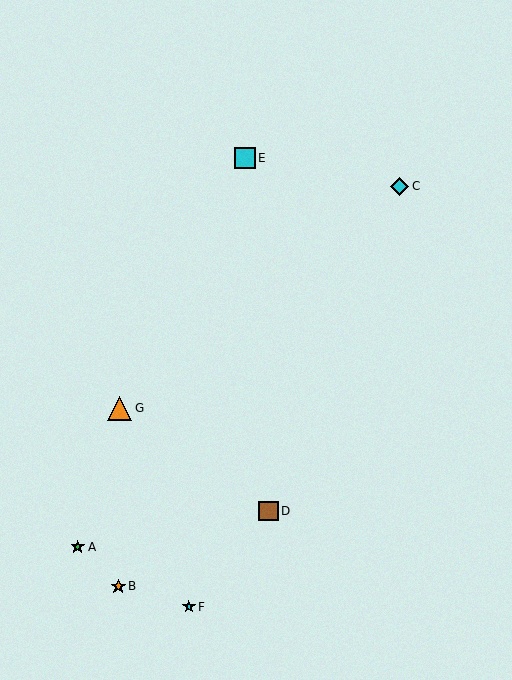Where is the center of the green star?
The center of the green star is at (78, 547).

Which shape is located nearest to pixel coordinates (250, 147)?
The cyan square (labeled E) at (245, 158) is nearest to that location.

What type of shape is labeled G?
Shape G is an orange triangle.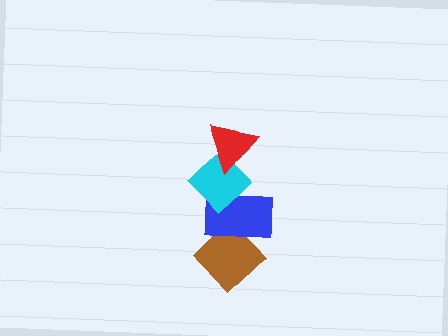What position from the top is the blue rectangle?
The blue rectangle is 3rd from the top.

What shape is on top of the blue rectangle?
The cyan diamond is on top of the blue rectangle.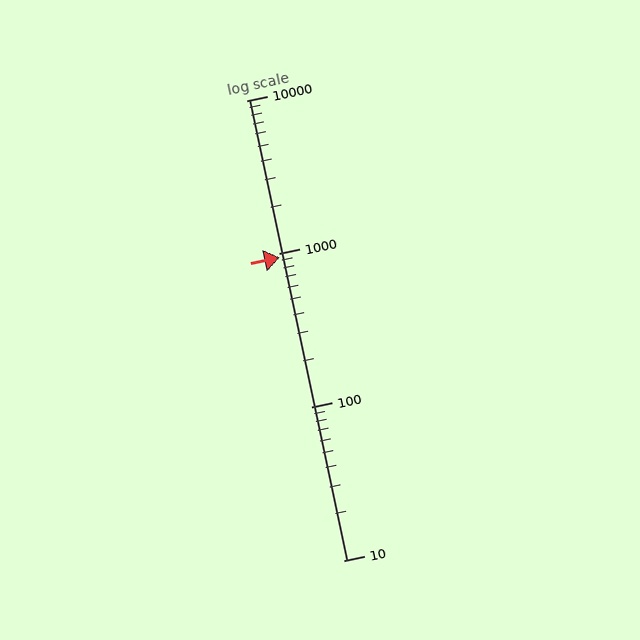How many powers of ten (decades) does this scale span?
The scale spans 3 decades, from 10 to 10000.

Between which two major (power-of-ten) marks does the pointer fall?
The pointer is between 100 and 1000.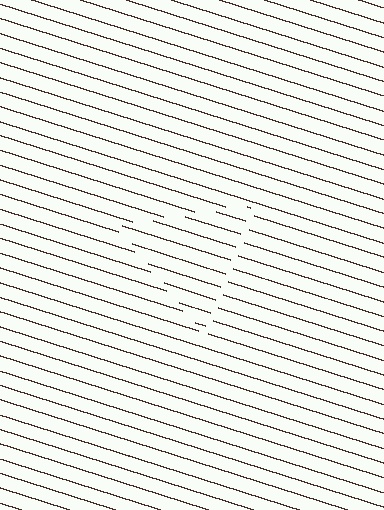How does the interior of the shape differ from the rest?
The interior of the shape contains the same grating, shifted by half a period — the contour is defined by the phase discontinuity where line-ends from the inner and outer gratings abut.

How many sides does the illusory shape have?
3 sides — the line-ends trace a triangle.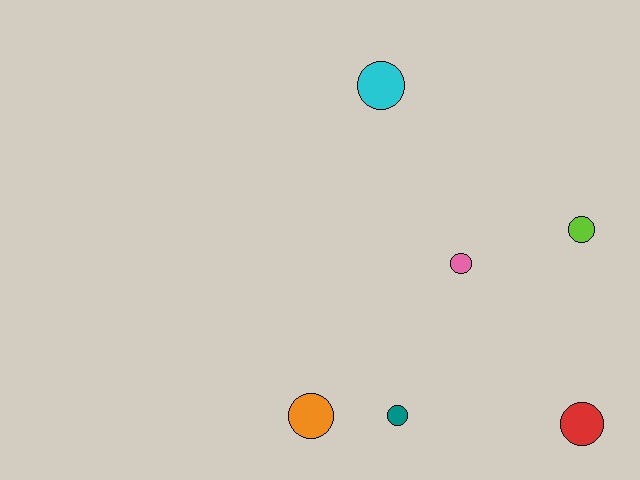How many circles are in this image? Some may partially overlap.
There are 6 circles.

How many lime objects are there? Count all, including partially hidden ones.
There is 1 lime object.